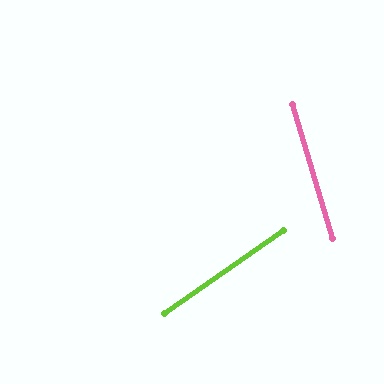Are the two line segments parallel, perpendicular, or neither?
Neither parallel nor perpendicular — they differ by about 72°.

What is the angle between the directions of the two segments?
Approximately 72 degrees.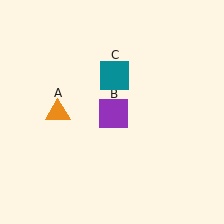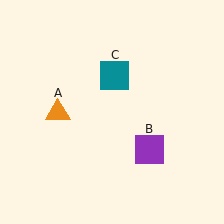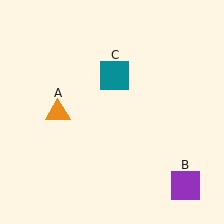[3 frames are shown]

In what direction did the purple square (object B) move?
The purple square (object B) moved down and to the right.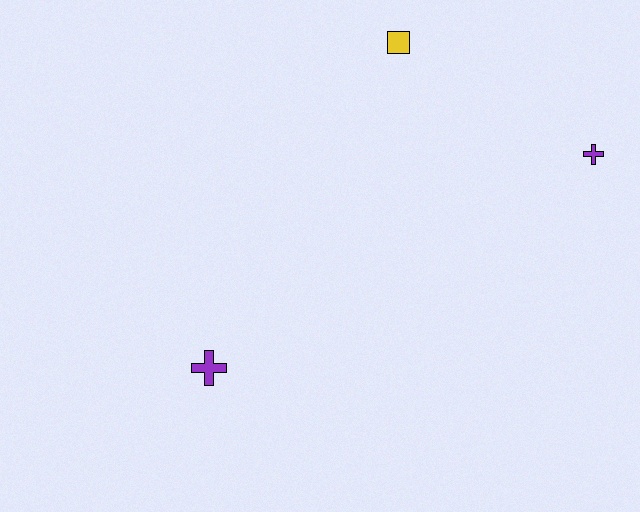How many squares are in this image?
There is 1 square.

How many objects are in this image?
There are 3 objects.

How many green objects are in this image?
There are no green objects.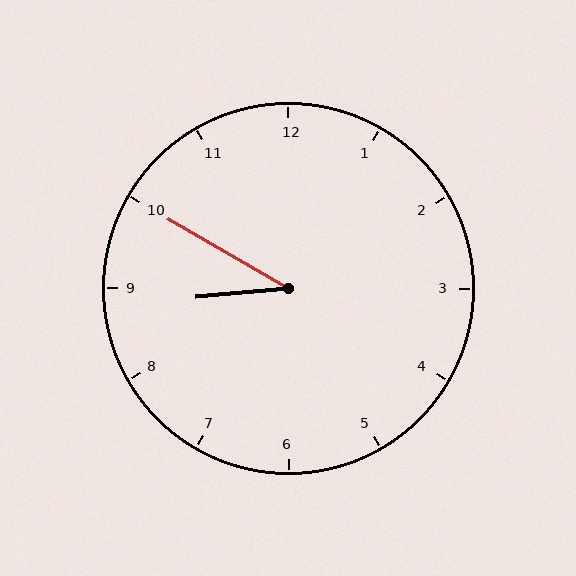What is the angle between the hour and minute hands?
Approximately 35 degrees.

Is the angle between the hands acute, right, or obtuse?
It is acute.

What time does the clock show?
8:50.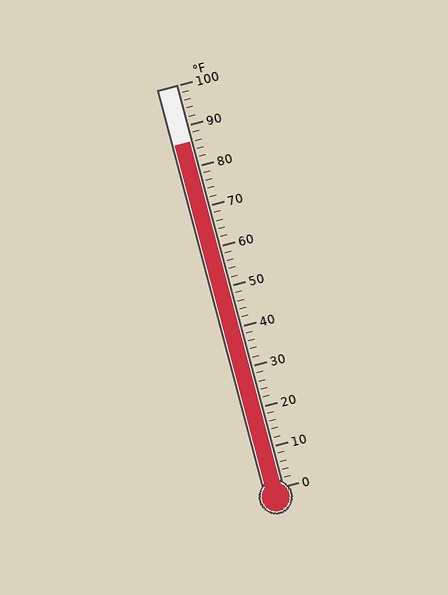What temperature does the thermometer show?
The thermometer shows approximately 86°F.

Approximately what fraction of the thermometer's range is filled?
The thermometer is filled to approximately 85% of its range.